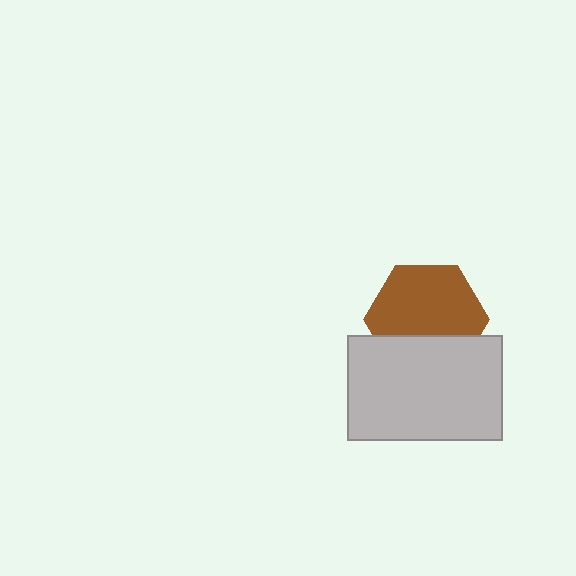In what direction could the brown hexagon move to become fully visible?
The brown hexagon could move up. That would shift it out from behind the light gray rectangle entirely.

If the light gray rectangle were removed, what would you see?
You would see the complete brown hexagon.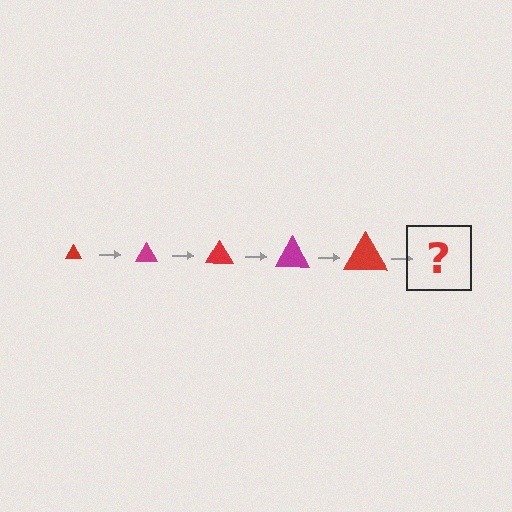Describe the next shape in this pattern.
It should be a magenta triangle, larger than the previous one.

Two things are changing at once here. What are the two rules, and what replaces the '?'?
The two rules are that the triangle grows larger each step and the color cycles through red and magenta. The '?' should be a magenta triangle, larger than the previous one.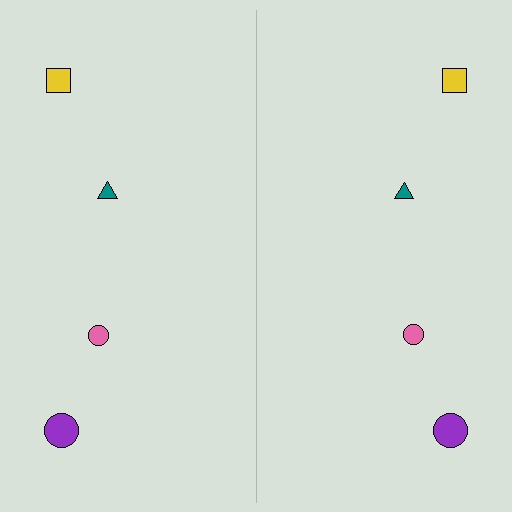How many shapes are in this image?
There are 8 shapes in this image.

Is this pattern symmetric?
Yes, this pattern has bilateral (reflection) symmetry.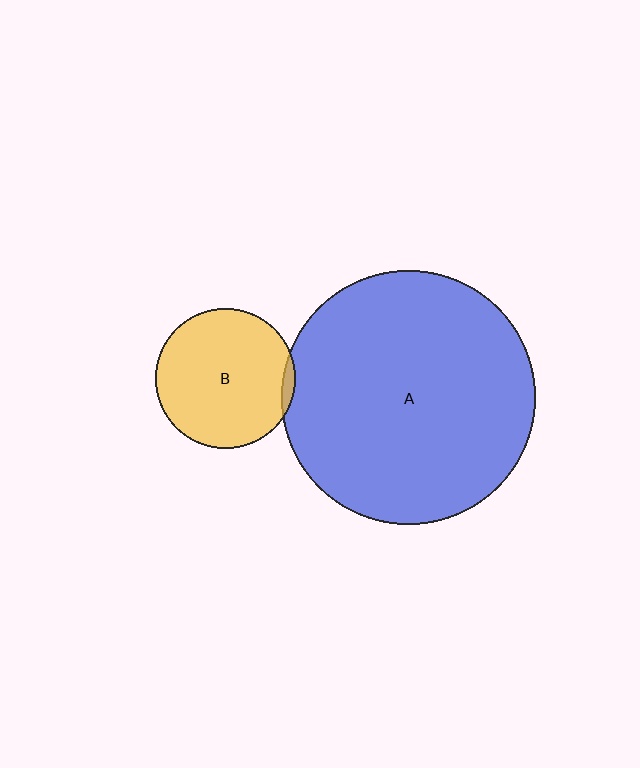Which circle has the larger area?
Circle A (blue).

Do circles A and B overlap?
Yes.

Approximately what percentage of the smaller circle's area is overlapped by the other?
Approximately 5%.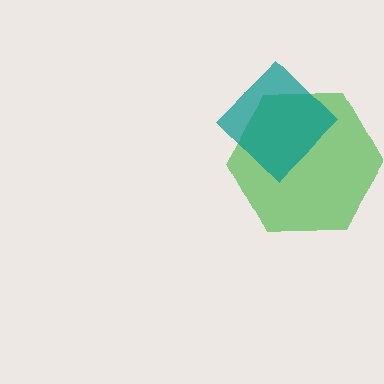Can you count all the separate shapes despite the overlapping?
Yes, there are 2 separate shapes.